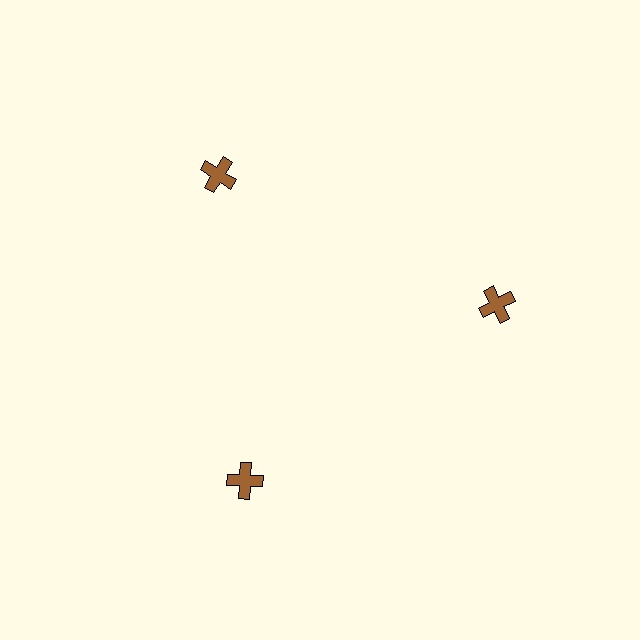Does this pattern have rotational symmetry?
Yes, this pattern has 3-fold rotational symmetry. It looks the same after rotating 120 degrees around the center.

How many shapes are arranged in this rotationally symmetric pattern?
There are 3 shapes, arranged in 3 groups of 1.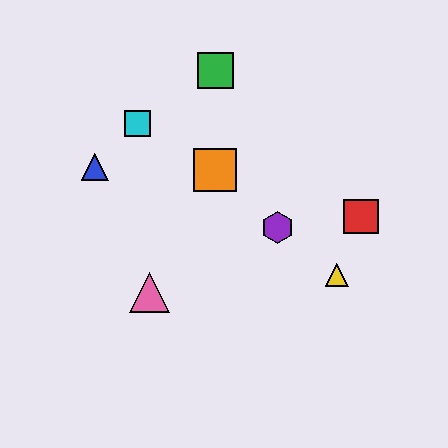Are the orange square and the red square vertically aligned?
No, the orange square is at x≈215 and the red square is at x≈361.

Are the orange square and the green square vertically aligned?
Yes, both are at x≈215.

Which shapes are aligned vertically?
The green square, the orange square are aligned vertically.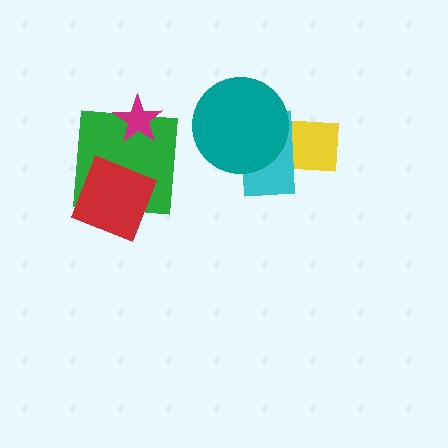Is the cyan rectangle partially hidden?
Yes, it is partially covered by another shape.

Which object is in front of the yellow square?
The cyan rectangle is in front of the yellow square.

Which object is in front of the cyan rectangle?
The teal circle is in front of the cyan rectangle.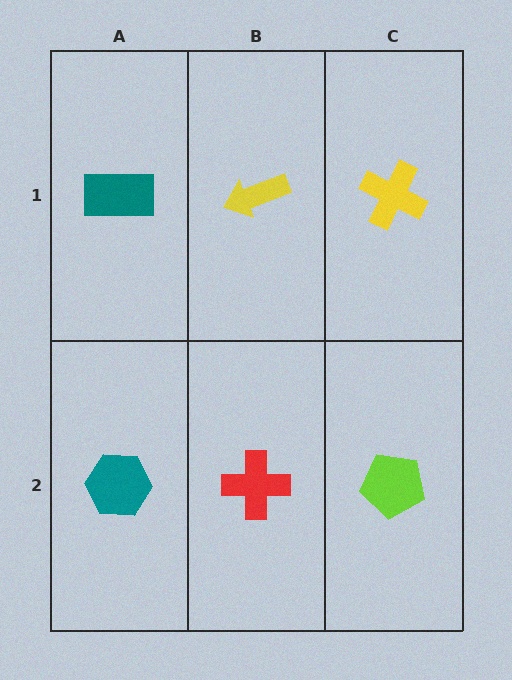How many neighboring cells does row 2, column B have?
3.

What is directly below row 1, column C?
A lime pentagon.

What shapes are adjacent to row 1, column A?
A teal hexagon (row 2, column A), a yellow arrow (row 1, column B).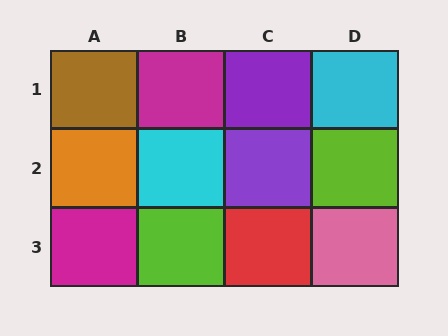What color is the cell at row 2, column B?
Cyan.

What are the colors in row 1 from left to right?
Brown, magenta, purple, cyan.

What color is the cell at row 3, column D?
Pink.